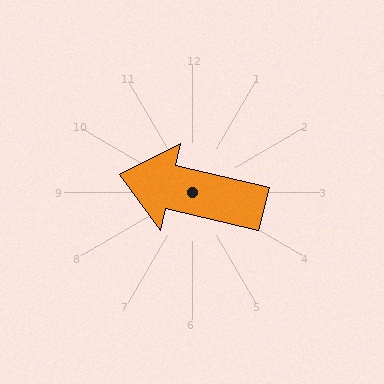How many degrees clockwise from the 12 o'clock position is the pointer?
Approximately 283 degrees.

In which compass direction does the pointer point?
West.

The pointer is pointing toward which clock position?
Roughly 9 o'clock.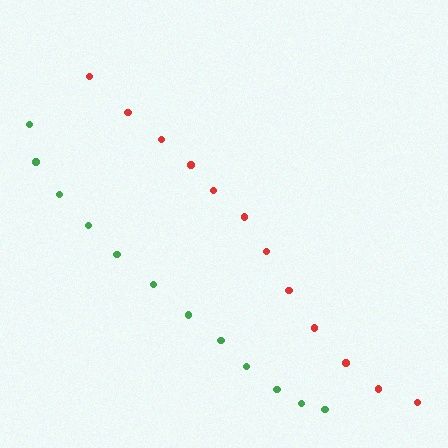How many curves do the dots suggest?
There are 2 distinct paths.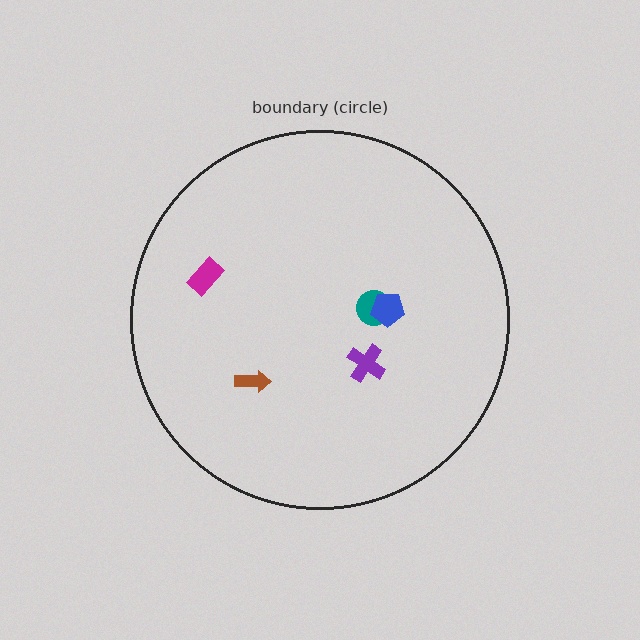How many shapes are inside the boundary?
5 inside, 0 outside.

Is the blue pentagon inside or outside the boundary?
Inside.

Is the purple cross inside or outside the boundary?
Inside.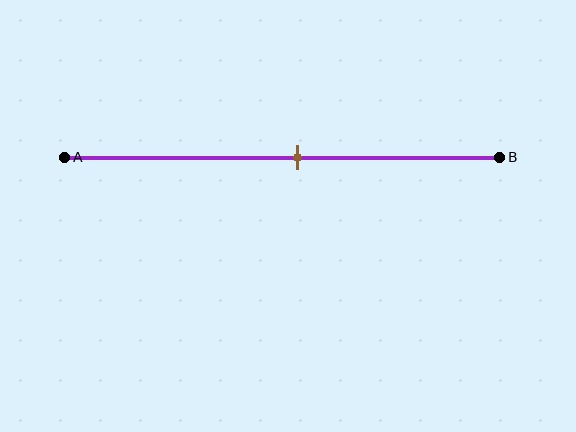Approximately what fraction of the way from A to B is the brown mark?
The brown mark is approximately 55% of the way from A to B.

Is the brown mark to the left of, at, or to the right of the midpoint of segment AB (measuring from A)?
The brown mark is to the right of the midpoint of segment AB.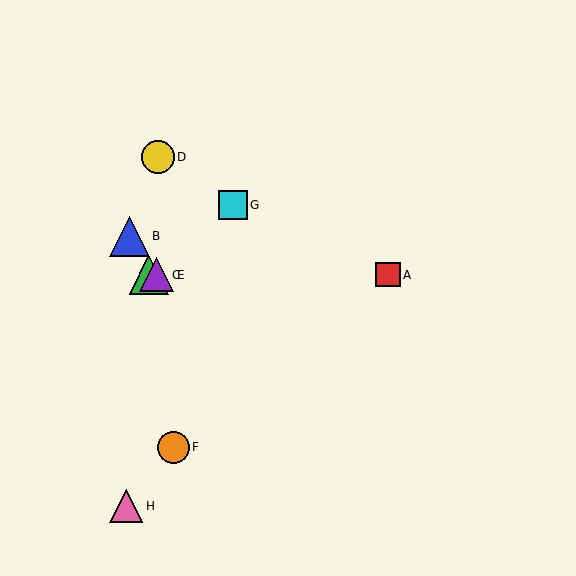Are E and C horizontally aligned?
Yes, both are at y≈275.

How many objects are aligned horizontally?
3 objects (A, C, E) are aligned horizontally.